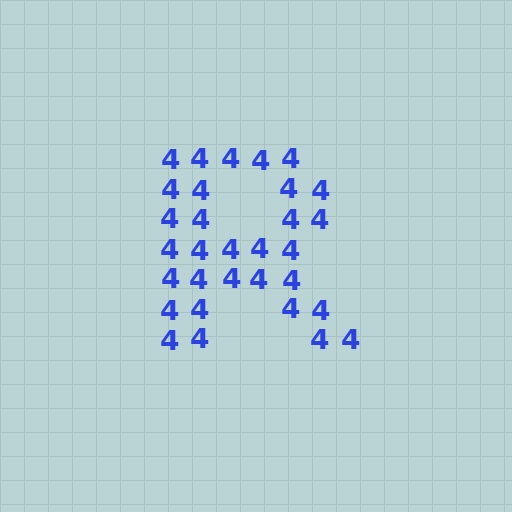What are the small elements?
The small elements are digit 4's.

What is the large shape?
The large shape is the letter R.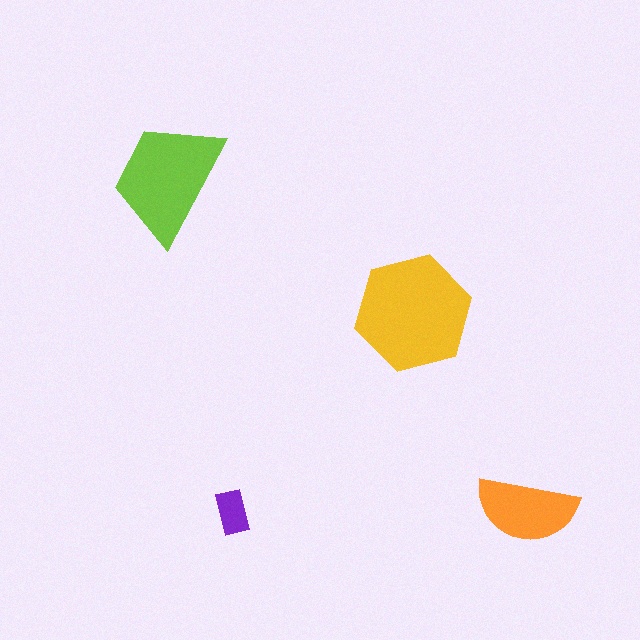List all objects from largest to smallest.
The yellow hexagon, the lime trapezoid, the orange semicircle, the purple rectangle.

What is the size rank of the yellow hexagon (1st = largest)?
1st.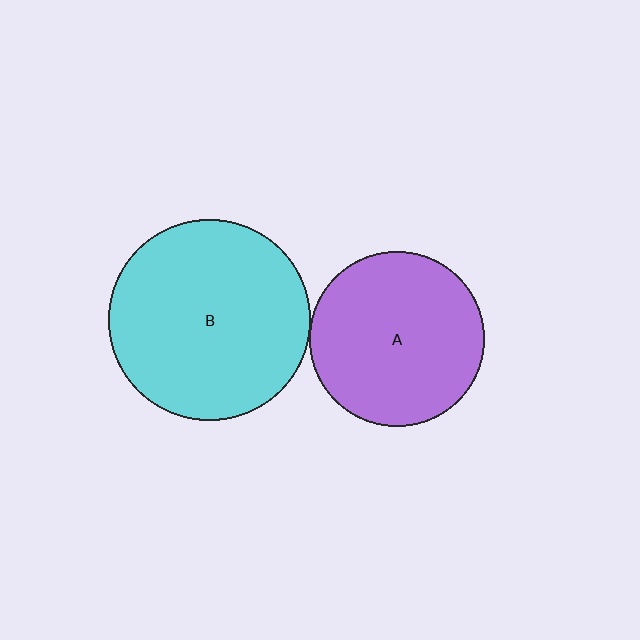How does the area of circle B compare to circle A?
Approximately 1.3 times.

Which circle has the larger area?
Circle B (cyan).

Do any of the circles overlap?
No, none of the circles overlap.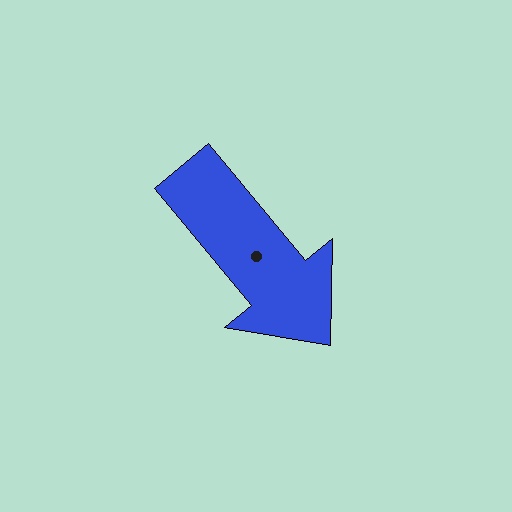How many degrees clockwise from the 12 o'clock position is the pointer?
Approximately 140 degrees.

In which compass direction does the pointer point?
Southeast.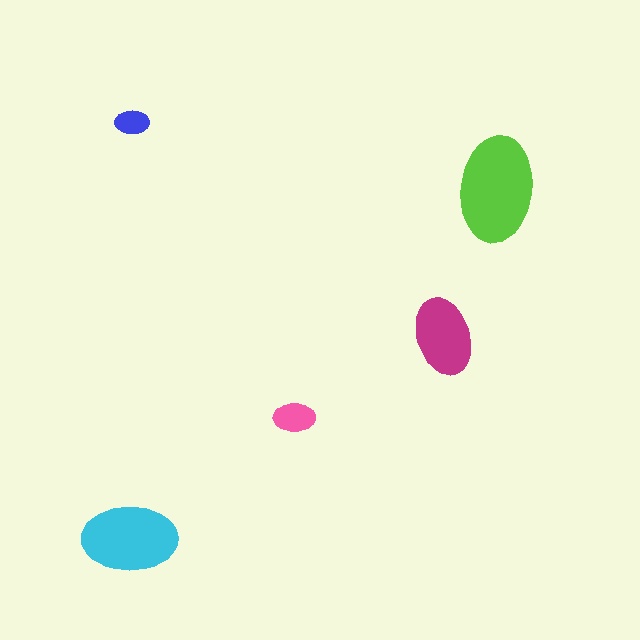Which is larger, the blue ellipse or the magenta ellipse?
The magenta one.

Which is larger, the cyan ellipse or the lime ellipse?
The lime one.